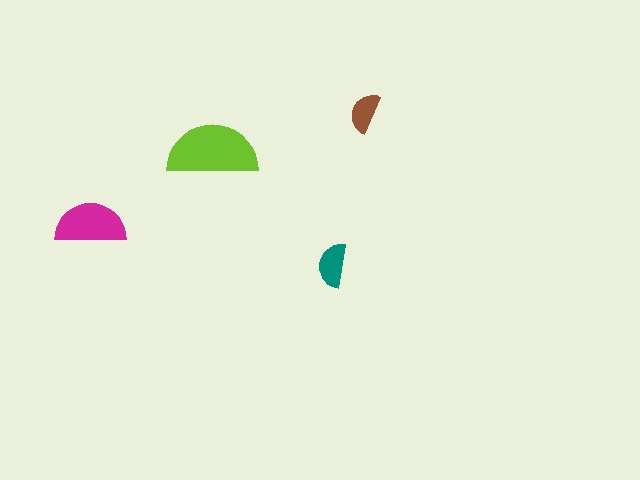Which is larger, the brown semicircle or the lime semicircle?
The lime one.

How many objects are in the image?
There are 4 objects in the image.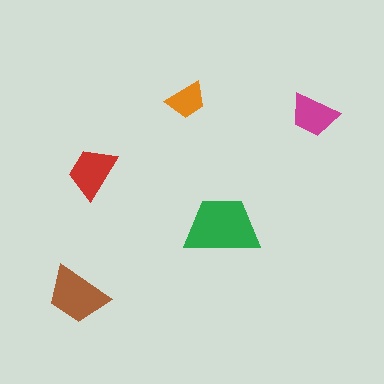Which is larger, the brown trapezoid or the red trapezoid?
The brown one.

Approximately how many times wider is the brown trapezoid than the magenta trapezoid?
About 1.5 times wider.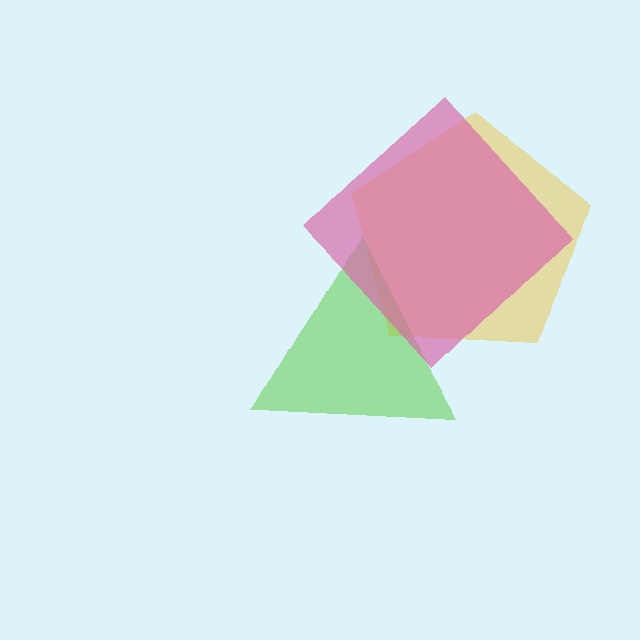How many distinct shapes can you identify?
There are 3 distinct shapes: a yellow pentagon, a lime triangle, a pink diamond.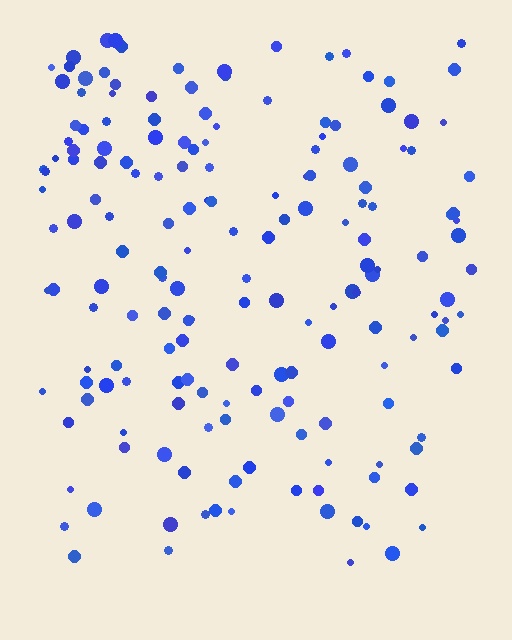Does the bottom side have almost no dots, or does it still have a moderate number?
Still a moderate number, just noticeably fewer than the top.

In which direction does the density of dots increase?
From bottom to top, with the top side densest.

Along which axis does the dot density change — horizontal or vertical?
Vertical.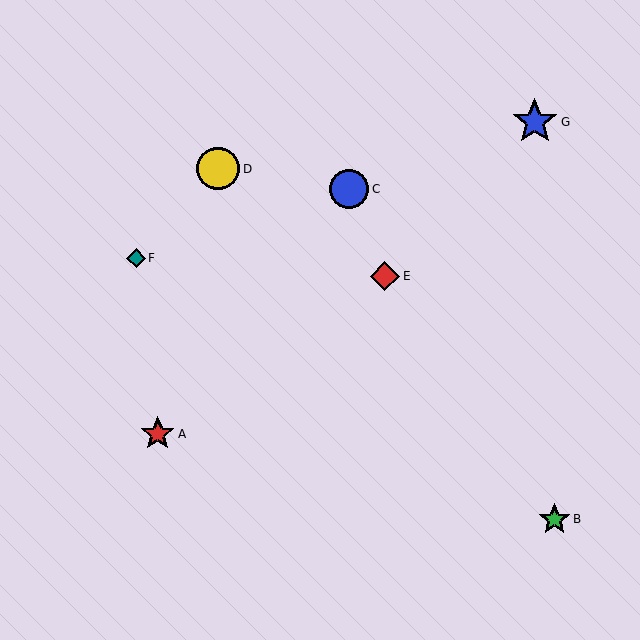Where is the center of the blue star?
The center of the blue star is at (535, 122).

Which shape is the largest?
The blue star (labeled G) is the largest.